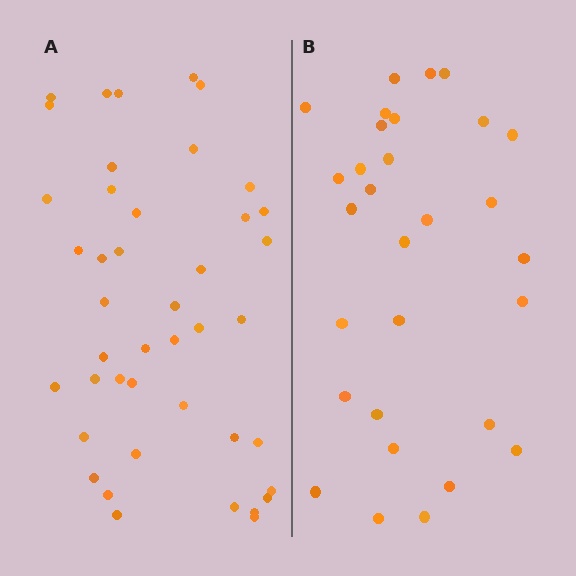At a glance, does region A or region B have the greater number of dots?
Region A (the left region) has more dots.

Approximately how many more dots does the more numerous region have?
Region A has approximately 15 more dots than region B.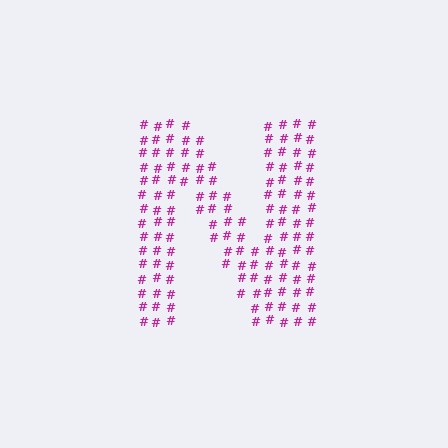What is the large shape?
The large shape is the letter N.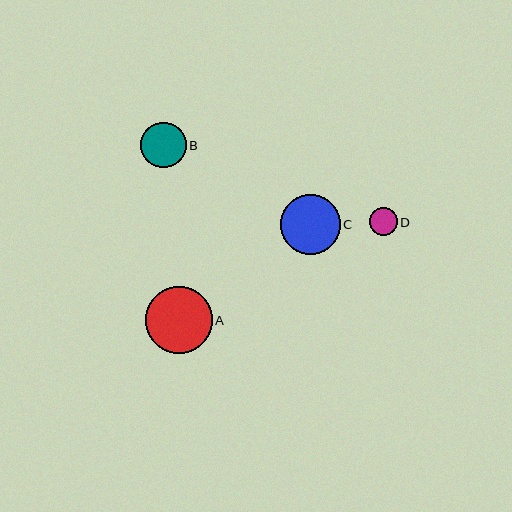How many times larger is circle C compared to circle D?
Circle C is approximately 2.2 times the size of circle D.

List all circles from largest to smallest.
From largest to smallest: A, C, B, D.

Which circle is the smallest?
Circle D is the smallest with a size of approximately 27 pixels.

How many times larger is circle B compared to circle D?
Circle B is approximately 1.6 times the size of circle D.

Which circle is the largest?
Circle A is the largest with a size of approximately 67 pixels.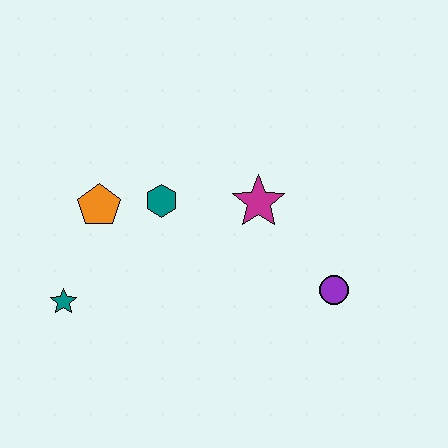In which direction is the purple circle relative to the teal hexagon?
The purple circle is to the right of the teal hexagon.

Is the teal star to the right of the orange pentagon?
No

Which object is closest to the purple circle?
The magenta star is closest to the purple circle.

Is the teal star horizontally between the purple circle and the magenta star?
No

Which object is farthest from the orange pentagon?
The purple circle is farthest from the orange pentagon.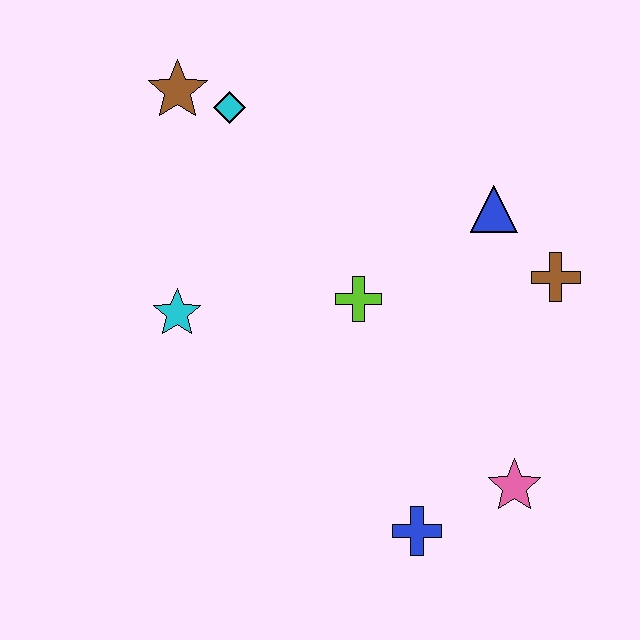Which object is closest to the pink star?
The blue cross is closest to the pink star.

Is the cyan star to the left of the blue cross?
Yes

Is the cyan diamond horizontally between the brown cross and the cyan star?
Yes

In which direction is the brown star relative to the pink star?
The brown star is above the pink star.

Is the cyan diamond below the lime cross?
No